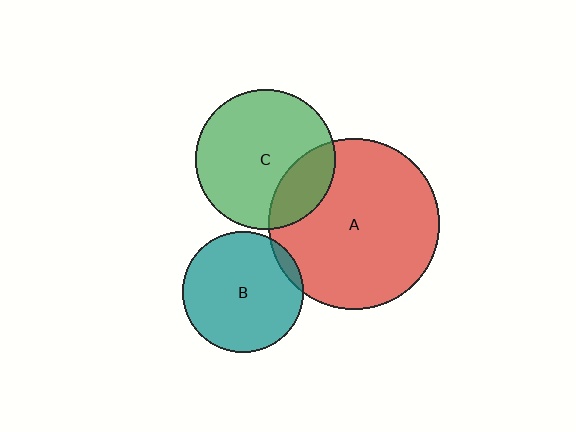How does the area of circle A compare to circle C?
Approximately 1.5 times.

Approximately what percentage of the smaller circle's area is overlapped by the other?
Approximately 5%.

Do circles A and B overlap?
Yes.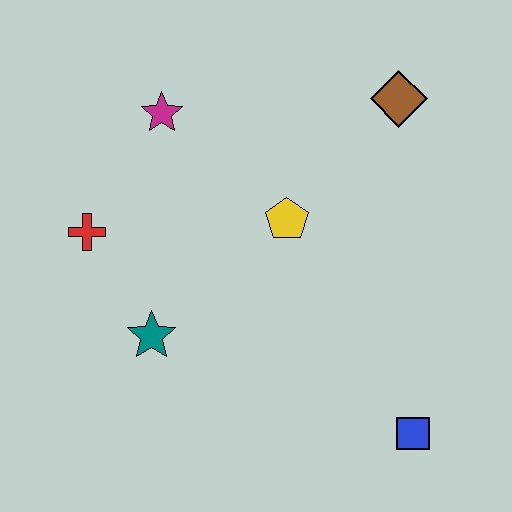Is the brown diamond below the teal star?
No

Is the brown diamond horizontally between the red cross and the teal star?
No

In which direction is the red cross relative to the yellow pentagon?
The red cross is to the left of the yellow pentagon.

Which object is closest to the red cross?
The teal star is closest to the red cross.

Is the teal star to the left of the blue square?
Yes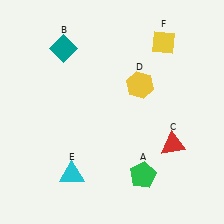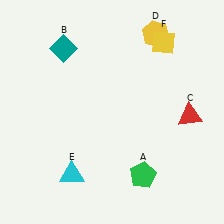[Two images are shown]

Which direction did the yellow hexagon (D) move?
The yellow hexagon (D) moved up.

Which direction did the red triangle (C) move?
The red triangle (C) moved up.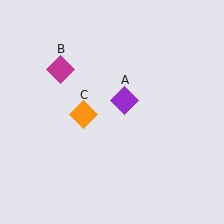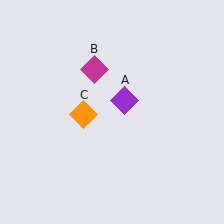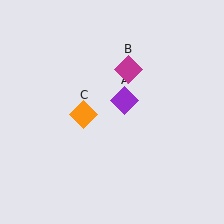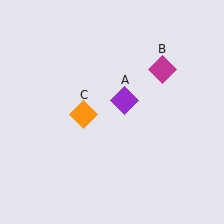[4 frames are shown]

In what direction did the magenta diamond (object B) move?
The magenta diamond (object B) moved right.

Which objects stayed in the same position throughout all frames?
Purple diamond (object A) and orange diamond (object C) remained stationary.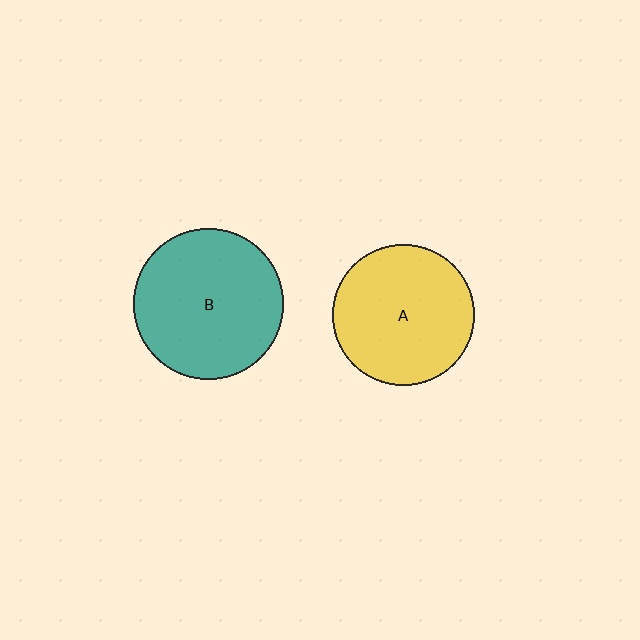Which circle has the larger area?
Circle B (teal).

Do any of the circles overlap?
No, none of the circles overlap.